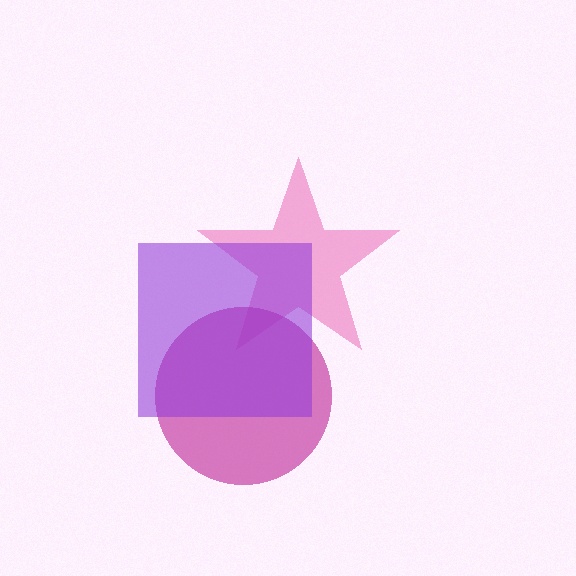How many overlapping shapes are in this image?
There are 3 overlapping shapes in the image.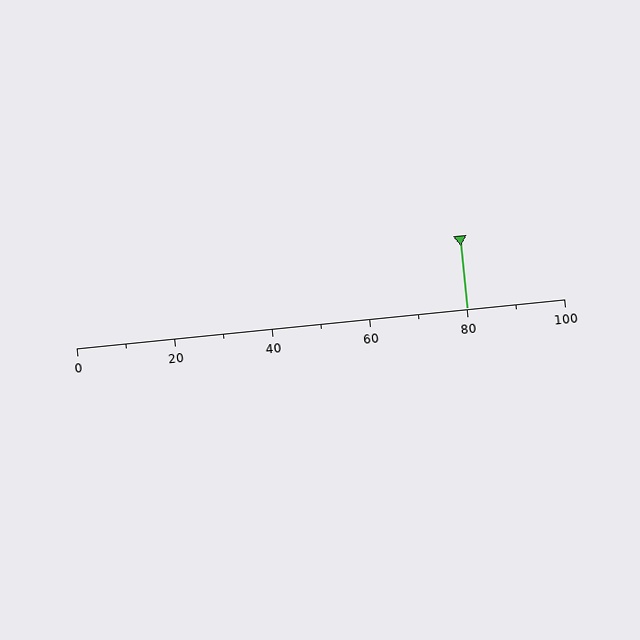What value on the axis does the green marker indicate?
The marker indicates approximately 80.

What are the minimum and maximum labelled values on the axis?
The axis runs from 0 to 100.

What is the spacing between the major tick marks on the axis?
The major ticks are spaced 20 apart.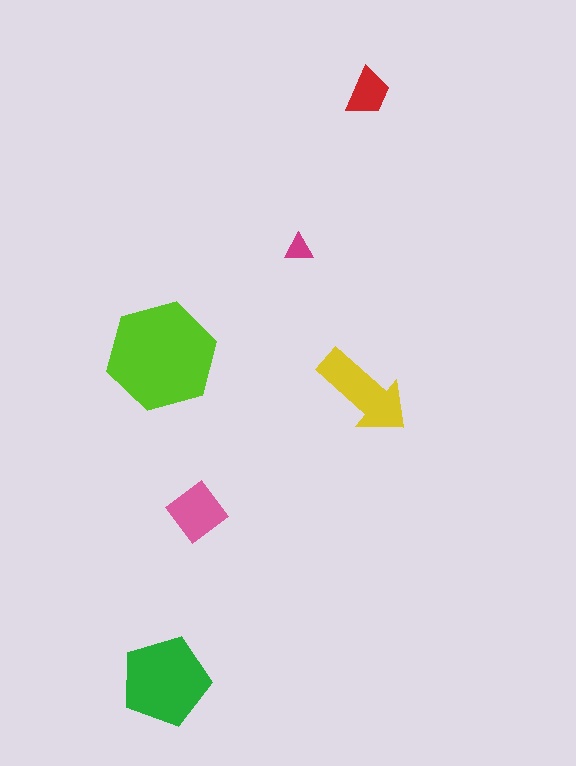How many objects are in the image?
There are 6 objects in the image.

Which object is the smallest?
The magenta triangle.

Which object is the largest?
The lime hexagon.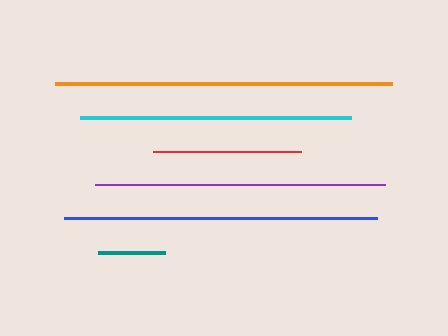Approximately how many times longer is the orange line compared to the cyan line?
The orange line is approximately 1.2 times the length of the cyan line.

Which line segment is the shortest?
The teal line is the shortest at approximately 67 pixels.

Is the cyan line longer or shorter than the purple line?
The purple line is longer than the cyan line.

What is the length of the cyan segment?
The cyan segment is approximately 271 pixels long.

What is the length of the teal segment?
The teal segment is approximately 67 pixels long.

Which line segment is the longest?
The orange line is the longest at approximately 337 pixels.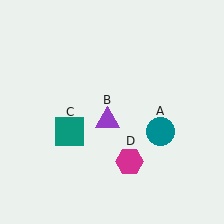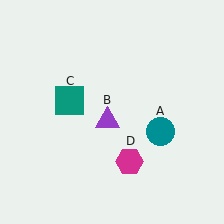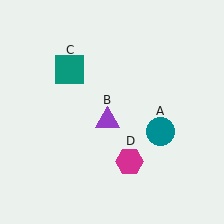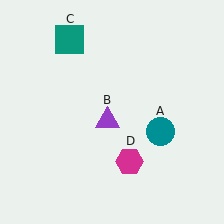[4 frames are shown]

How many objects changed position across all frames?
1 object changed position: teal square (object C).